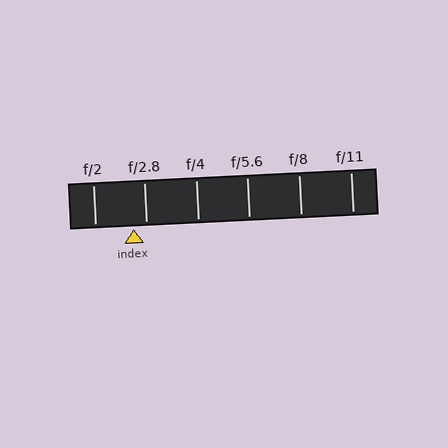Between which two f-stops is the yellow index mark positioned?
The index mark is between f/2 and f/2.8.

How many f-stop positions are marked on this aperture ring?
There are 6 f-stop positions marked.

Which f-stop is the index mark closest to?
The index mark is closest to f/2.8.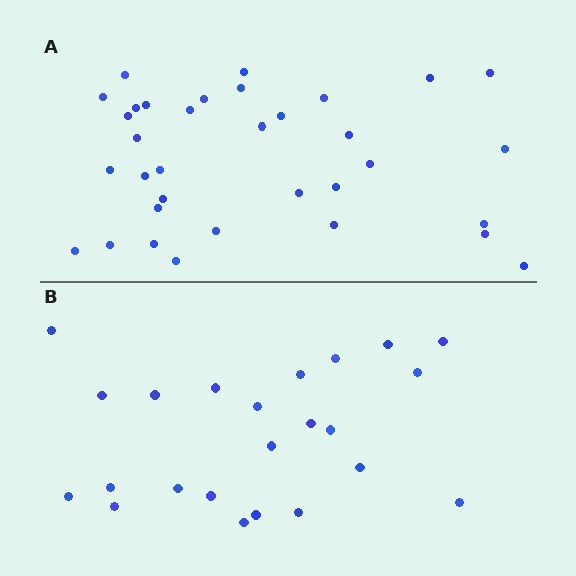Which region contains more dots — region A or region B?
Region A (the top region) has more dots.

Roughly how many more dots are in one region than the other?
Region A has roughly 12 or so more dots than region B.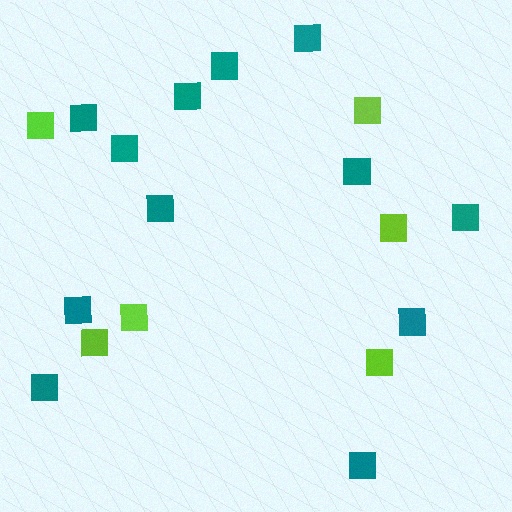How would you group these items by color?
There are 2 groups: one group of lime squares (6) and one group of teal squares (12).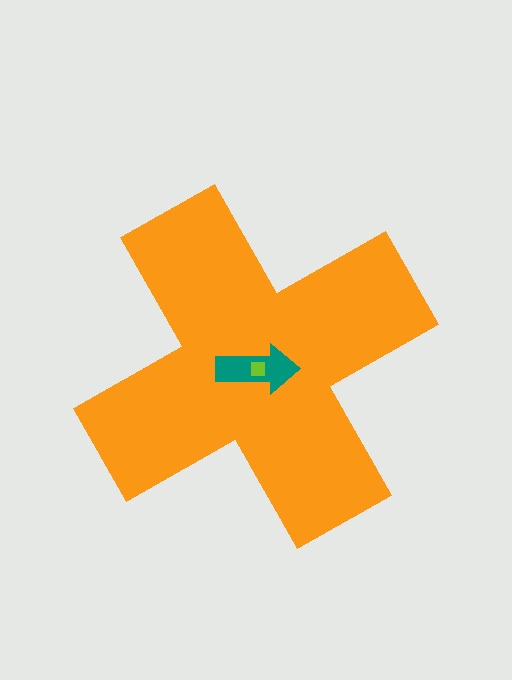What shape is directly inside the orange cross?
The teal arrow.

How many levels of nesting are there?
3.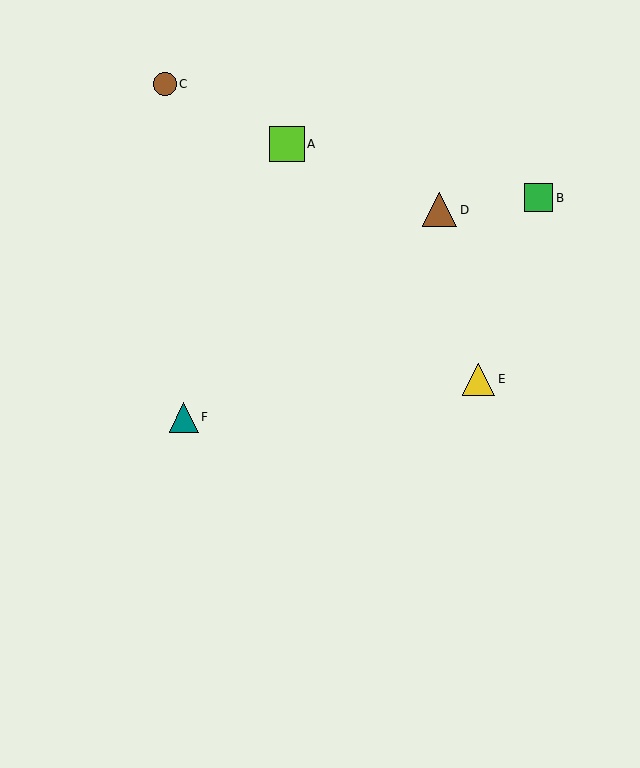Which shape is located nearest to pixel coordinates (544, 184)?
The green square (labeled B) at (539, 198) is nearest to that location.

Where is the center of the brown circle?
The center of the brown circle is at (165, 84).